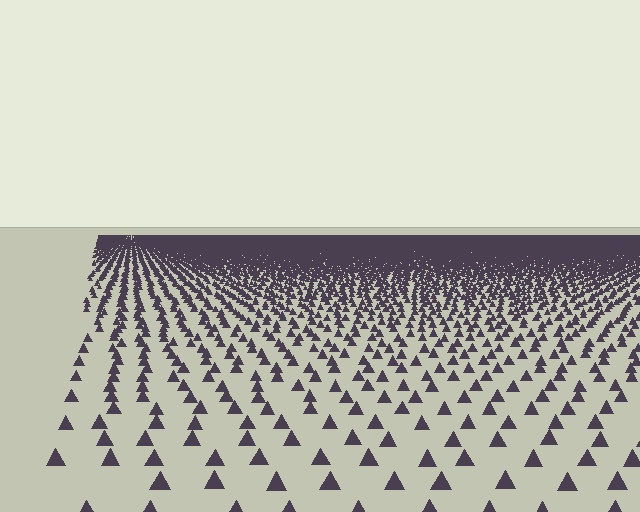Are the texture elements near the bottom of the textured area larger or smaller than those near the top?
Larger. Near the bottom, elements are closer to the viewer and appear at a bigger on-screen size.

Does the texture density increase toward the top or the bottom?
Density increases toward the top.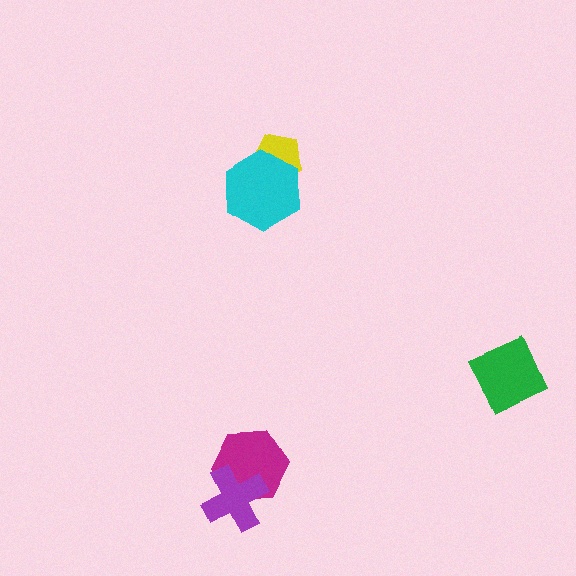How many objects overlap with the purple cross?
1 object overlaps with the purple cross.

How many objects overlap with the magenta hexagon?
1 object overlaps with the magenta hexagon.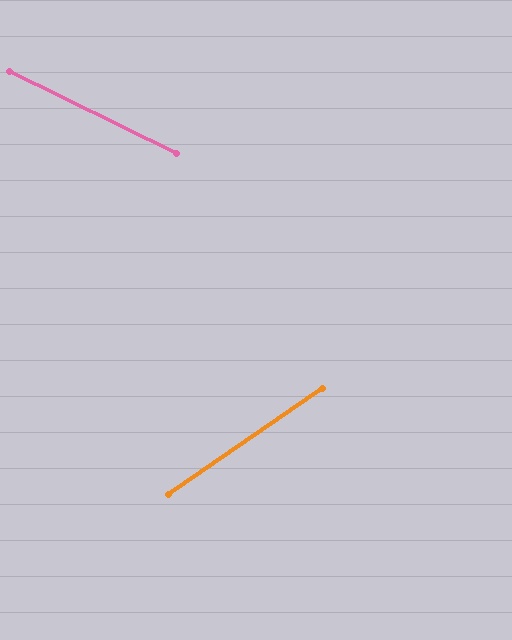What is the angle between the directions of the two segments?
Approximately 61 degrees.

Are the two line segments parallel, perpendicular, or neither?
Neither parallel nor perpendicular — they differ by about 61°.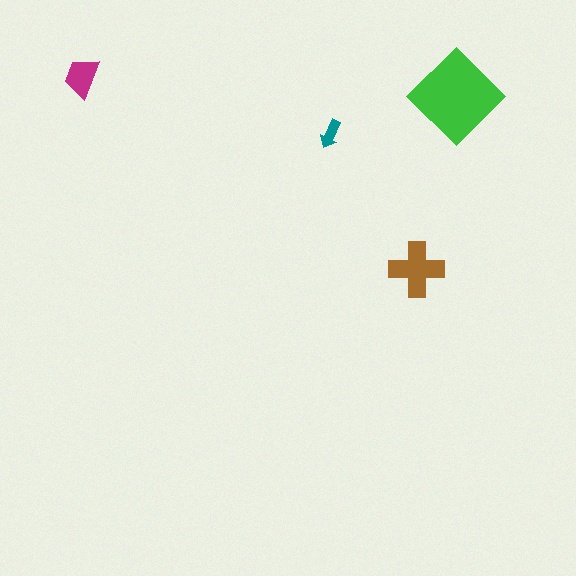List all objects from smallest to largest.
The teal arrow, the magenta trapezoid, the brown cross, the green diamond.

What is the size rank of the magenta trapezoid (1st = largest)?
3rd.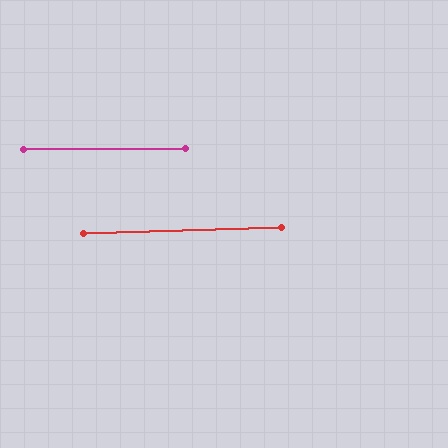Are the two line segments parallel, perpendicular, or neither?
Parallel — their directions differ by only 1.2°.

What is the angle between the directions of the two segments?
Approximately 1 degree.